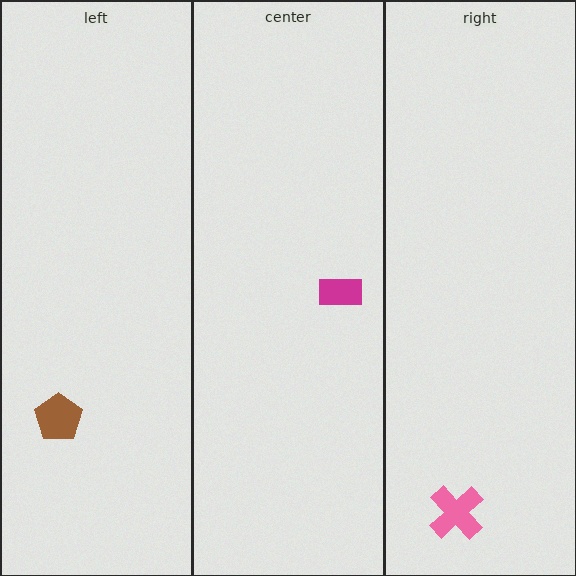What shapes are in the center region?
The magenta rectangle.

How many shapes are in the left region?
1.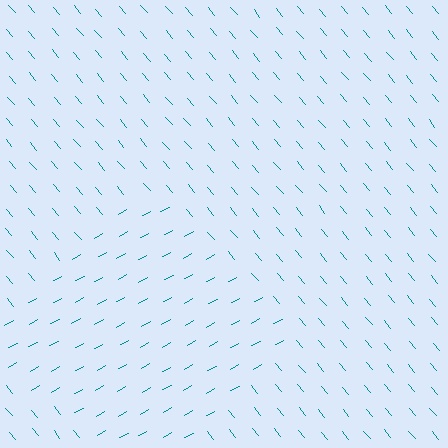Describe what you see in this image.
The image is filled with small teal line segments. A diamond region in the image has lines oriented differently from the surrounding lines, creating a visible texture boundary.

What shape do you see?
I see a diamond.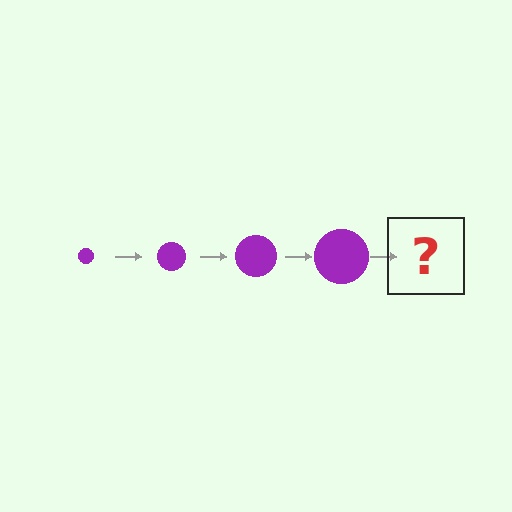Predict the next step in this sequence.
The next step is a purple circle, larger than the previous one.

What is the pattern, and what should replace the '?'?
The pattern is that the circle gets progressively larger each step. The '?' should be a purple circle, larger than the previous one.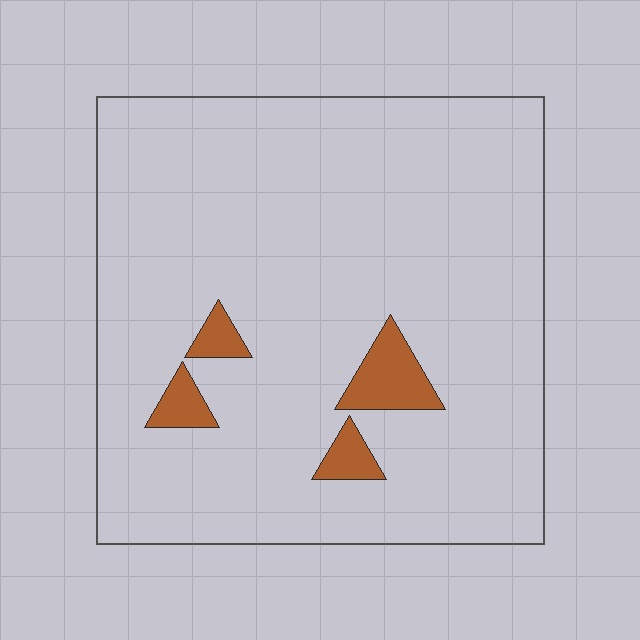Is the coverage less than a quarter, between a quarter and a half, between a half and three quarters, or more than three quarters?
Less than a quarter.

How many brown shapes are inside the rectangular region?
4.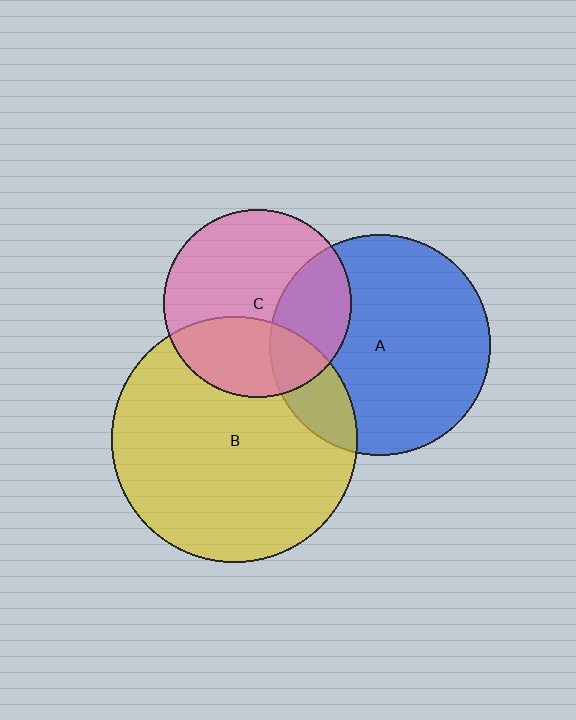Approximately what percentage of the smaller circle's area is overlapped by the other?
Approximately 30%.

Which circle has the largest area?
Circle B (yellow).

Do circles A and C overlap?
Yes.